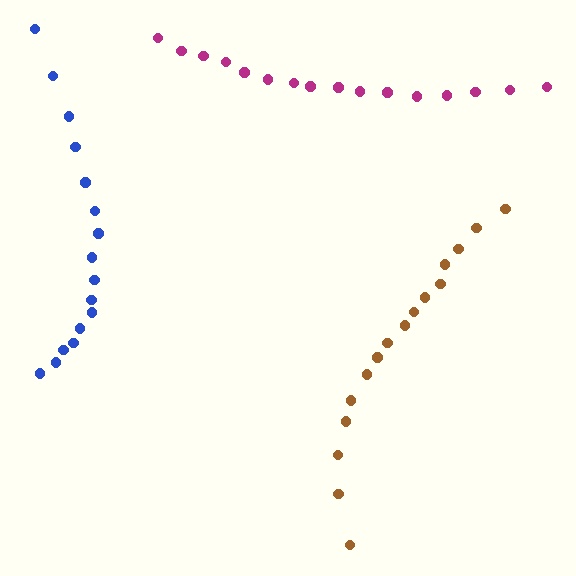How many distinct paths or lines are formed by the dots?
There are 3 distinct paths.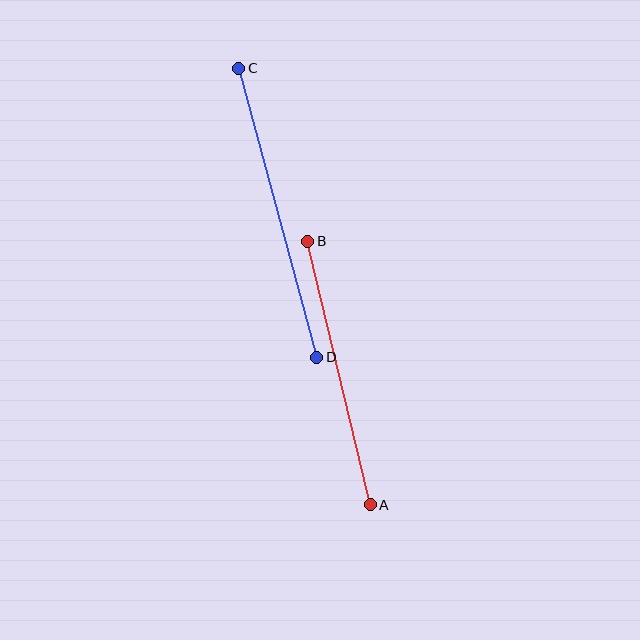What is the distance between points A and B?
The distance is approximately 271 pixels.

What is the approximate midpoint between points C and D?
The midpoint is at approximately (278, 213) pixels.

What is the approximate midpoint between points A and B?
The midpoint is at approximately (339, 373) pixels.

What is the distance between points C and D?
The distance is approximately 299 pixels.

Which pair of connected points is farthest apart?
Points C and D are farthest apart.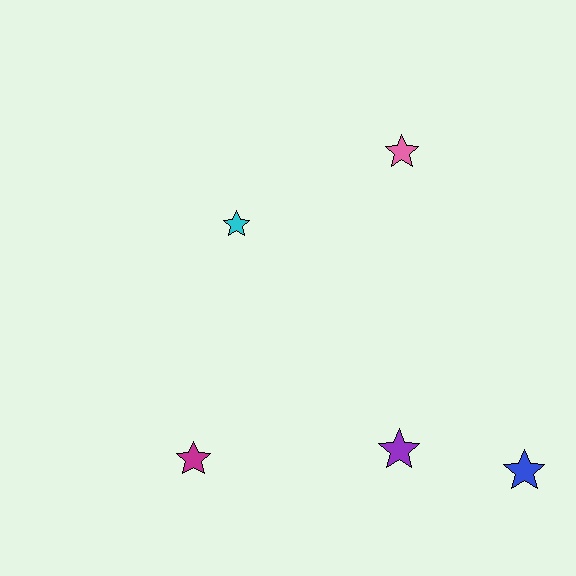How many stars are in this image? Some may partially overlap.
There are 5 stars.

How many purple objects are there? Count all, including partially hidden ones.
There is 1 purple object.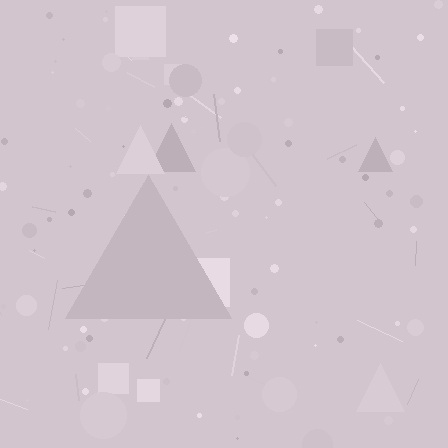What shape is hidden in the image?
A triangle is hidden in the image.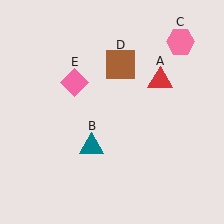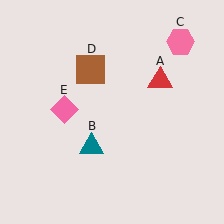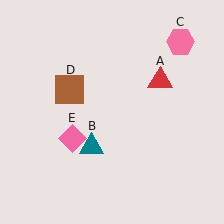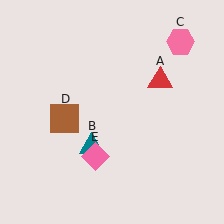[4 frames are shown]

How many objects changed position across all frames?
2 objects changed position: brown square (object D), pink diamond (object E).